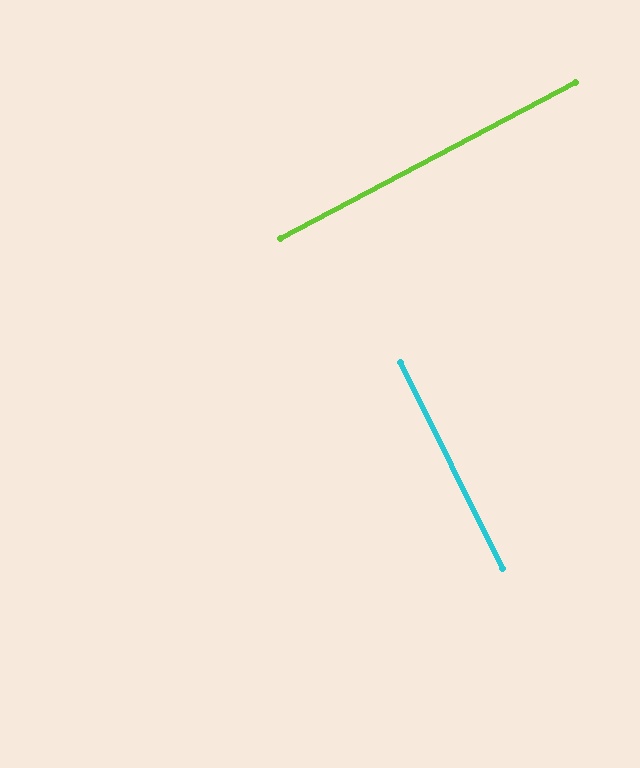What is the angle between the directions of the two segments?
Approximately 89 degrees.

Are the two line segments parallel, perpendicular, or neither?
Perpendicular — they meet at approximately 89°.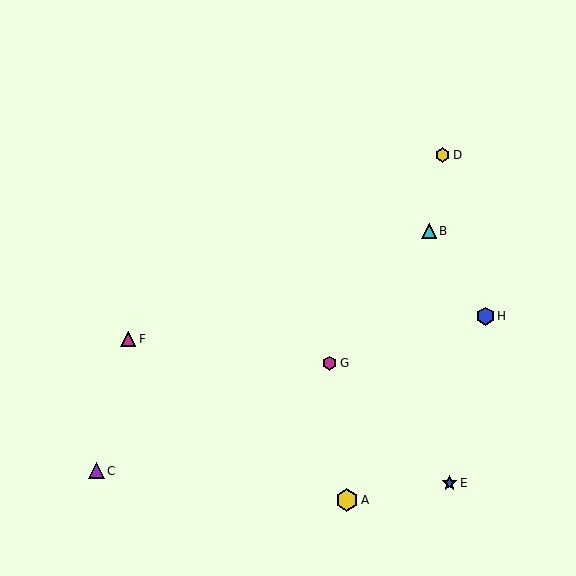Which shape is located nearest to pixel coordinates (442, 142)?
The yellow hexagon (labeled D) at (442, 155) is nearest to that location.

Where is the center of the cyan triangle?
The center of the cyan triangle is at (429, 231).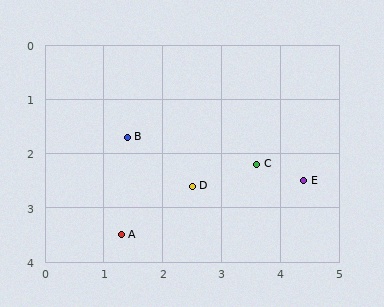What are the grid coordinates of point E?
Point E is at approximately (4.4, 2.5).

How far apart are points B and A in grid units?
Points B and A are about 1.8 grid units apart.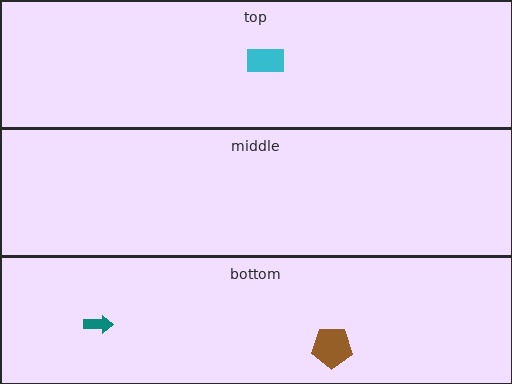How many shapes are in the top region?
1.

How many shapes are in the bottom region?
2.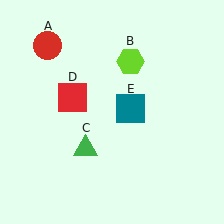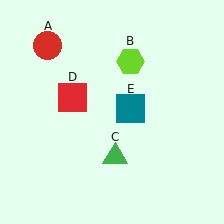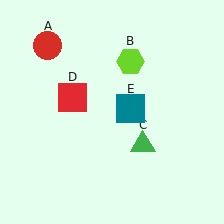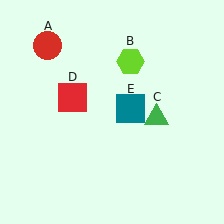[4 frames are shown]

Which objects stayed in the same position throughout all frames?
Red circle (object A) and lime hexagon (object B) and red square (object D) and teal square (object E) remained stationary.